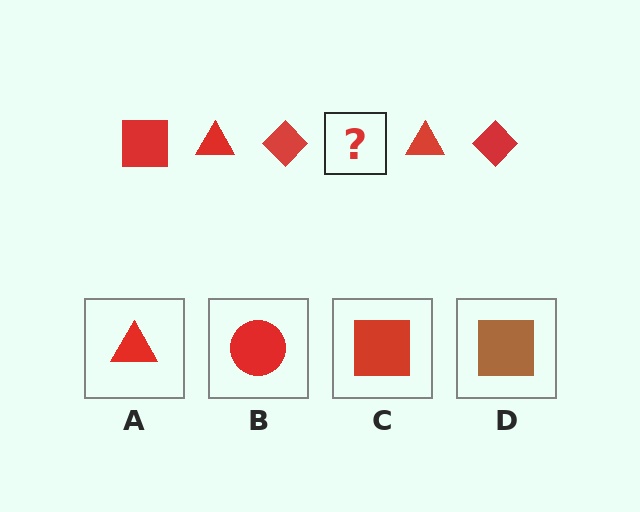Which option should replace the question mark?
Option C.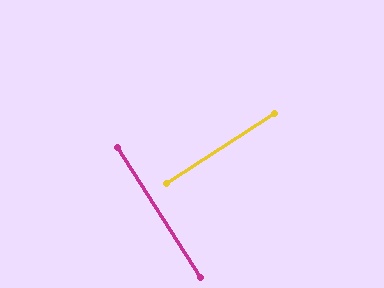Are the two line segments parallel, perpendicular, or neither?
Perpendicular — they meet at approximately 90°.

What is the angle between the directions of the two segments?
Approximately 90 degrees.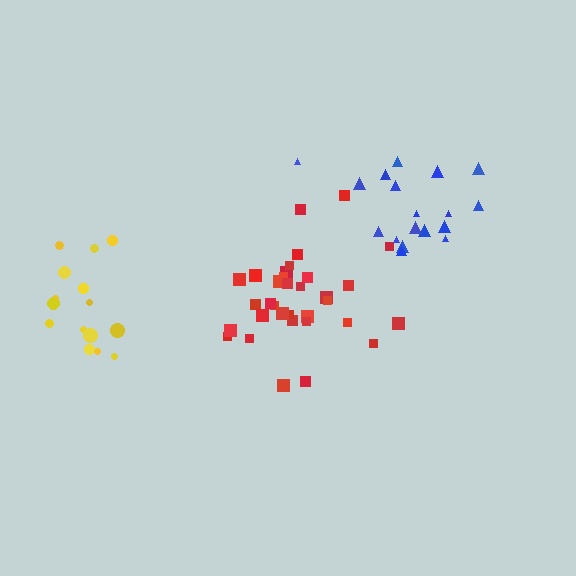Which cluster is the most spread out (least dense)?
Yellow.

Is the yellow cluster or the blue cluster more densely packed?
Blue.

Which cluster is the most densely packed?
Red.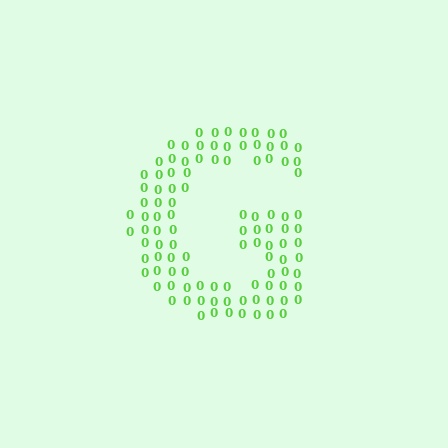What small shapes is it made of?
It is made of small digit 0's.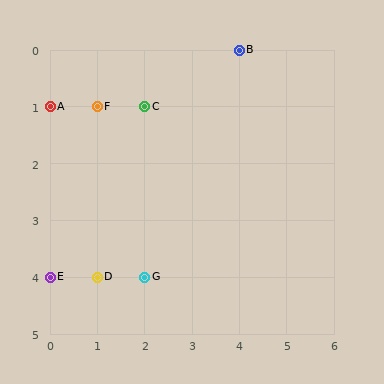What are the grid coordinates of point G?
Point G is at grid coordinates (2, 4).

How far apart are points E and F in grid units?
Points E and F are 1 column and 3 rows apart (about 3.2 grid units diagonally).